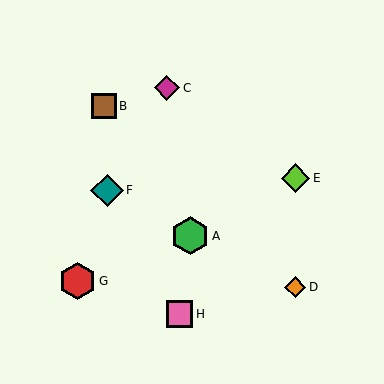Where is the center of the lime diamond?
The center of the lime diamond is at (296, 178).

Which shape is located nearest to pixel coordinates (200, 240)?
The green hexagon (labeled A) at (190, 236) is nearest to that location.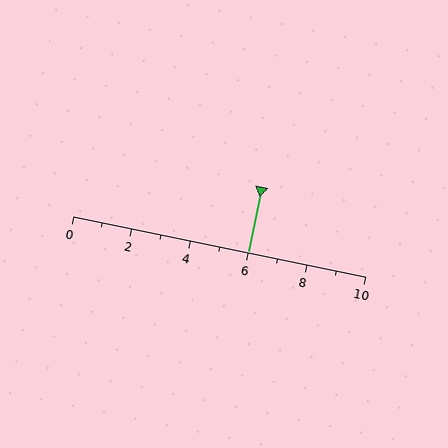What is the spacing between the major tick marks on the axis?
The major ticks are spaced 2 apart.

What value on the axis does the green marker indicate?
The marker indicates approximately 6.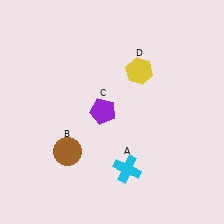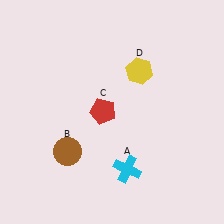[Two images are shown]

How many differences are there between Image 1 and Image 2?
There is 1 difference between the two images.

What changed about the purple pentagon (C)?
In Image 1, C is purple. In Image 2, it changed to red.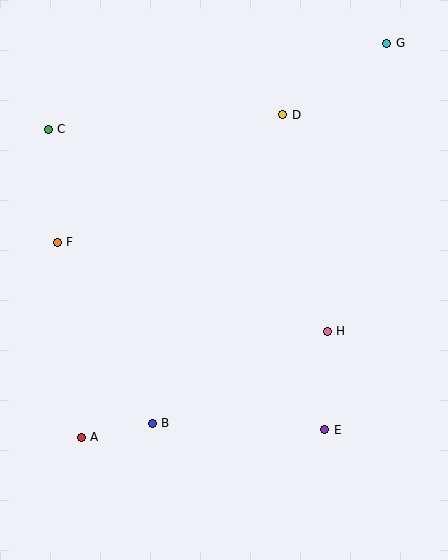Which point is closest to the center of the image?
Point H at (327, 331) is closest to the center.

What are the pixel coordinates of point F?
Point F is at (57, 242).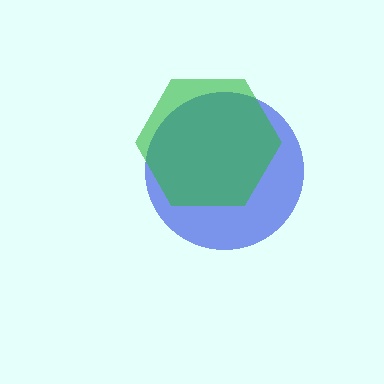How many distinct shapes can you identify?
There are 2 distinct shapes: a blue circle, a green hexagon.